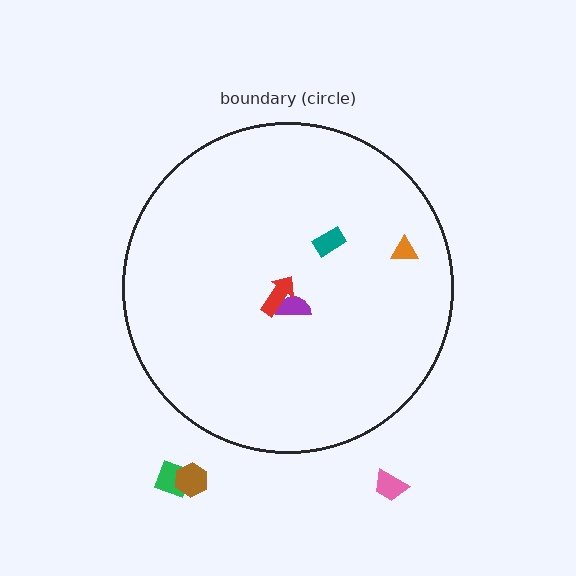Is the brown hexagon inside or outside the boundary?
Outside.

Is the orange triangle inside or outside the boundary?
Inside.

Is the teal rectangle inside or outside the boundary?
Inside.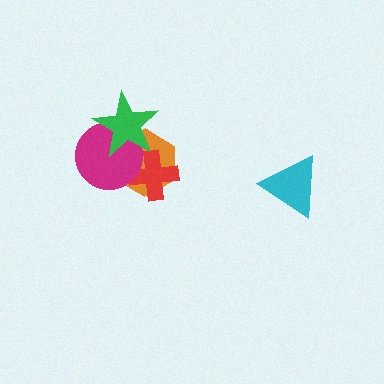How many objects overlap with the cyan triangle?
0 objects overlap with the cyan triangle.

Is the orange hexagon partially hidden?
Yes, it is partially covered by another shape.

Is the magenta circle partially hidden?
Yes, it is partially covered by another shape.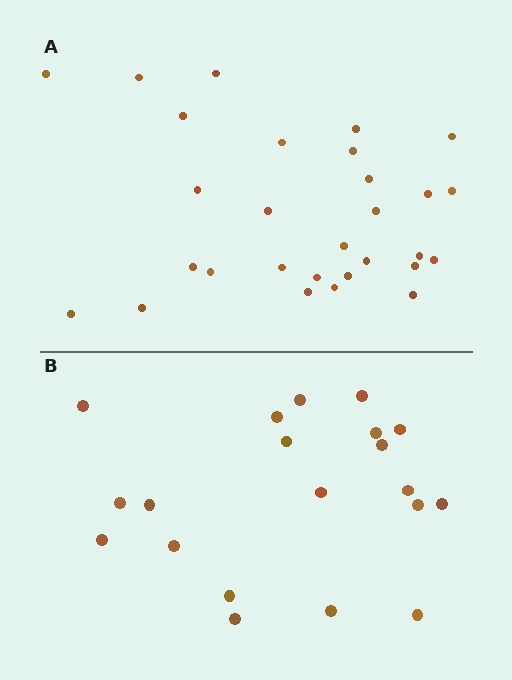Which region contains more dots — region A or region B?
Region A (the top region) has more dots.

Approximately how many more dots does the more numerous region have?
Region A has roughly 8 or so more dots than region B.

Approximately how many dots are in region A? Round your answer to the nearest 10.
About 30 dots. (The exact count is 29, which rounds to 30.)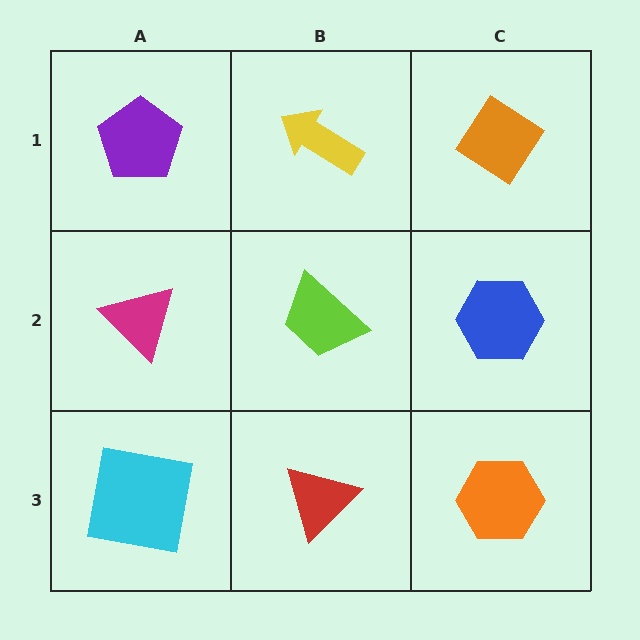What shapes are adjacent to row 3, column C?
A blue hexagon (row 2, column C), a red triangle (row 3, column B).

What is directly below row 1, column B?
A lime trapezoid.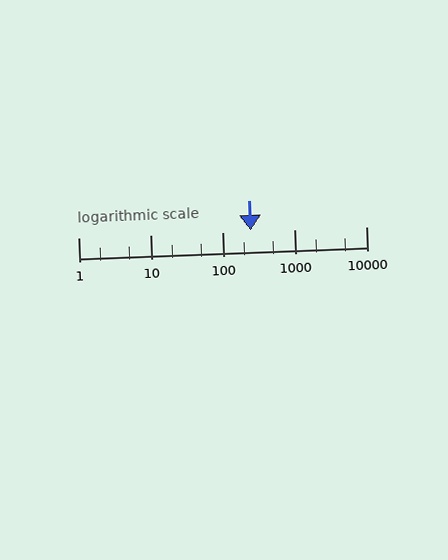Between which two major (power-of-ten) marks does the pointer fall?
The pointer is between 100 and 1000.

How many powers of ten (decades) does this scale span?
The scale spans 4 decades, from 1 to 10000.